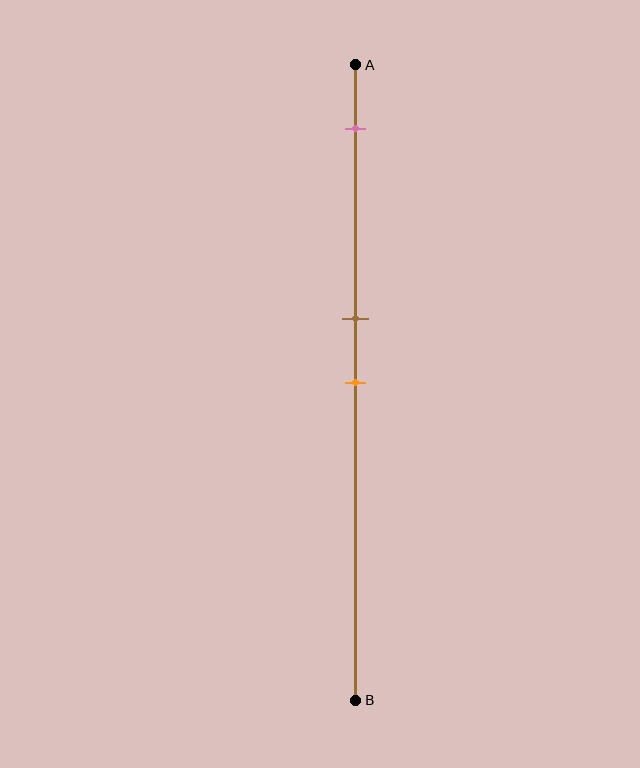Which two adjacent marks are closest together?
The brown and orange marks are the closest adjacent pair.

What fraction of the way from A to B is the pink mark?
The pink mark is approximately 10% (0.1) of the way from A to B.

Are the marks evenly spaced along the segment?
No, the marks are not evenly spaced.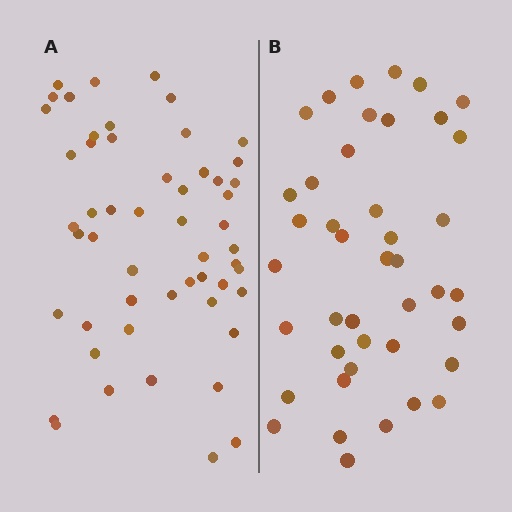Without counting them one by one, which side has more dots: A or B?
Region A (the left region) has more dots.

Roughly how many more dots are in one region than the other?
Region A has roughly 12 or so more dots than region B.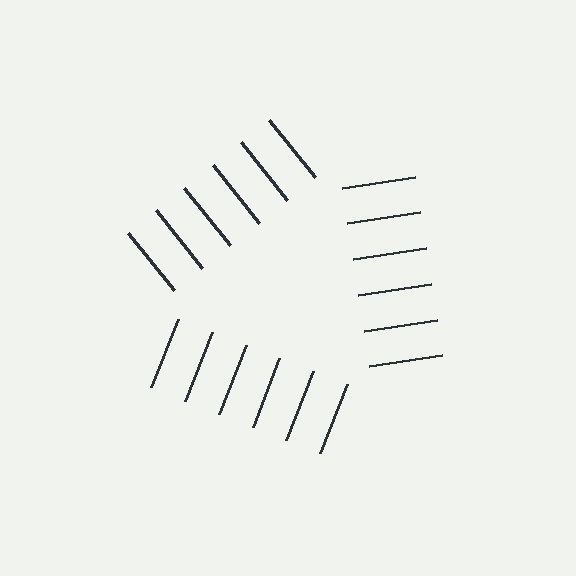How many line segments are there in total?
18 — 6 along each of the 3 edges.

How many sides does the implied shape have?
3 sides — the line-ends trace a triangle.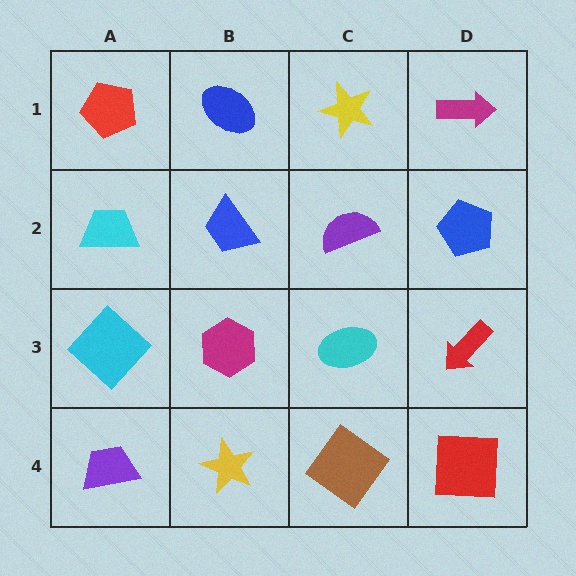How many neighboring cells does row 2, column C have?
4.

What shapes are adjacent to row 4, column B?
A magenta hexagon (row 3, column B), a purple trapezoid (row 4, column A), a brown diamond (row 4, column C).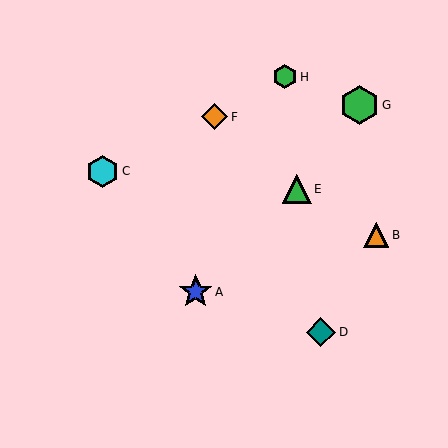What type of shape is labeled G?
Shape G is a green hexagon.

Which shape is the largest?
The green hexagon (labeled G) is the largest.